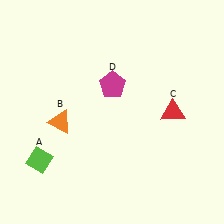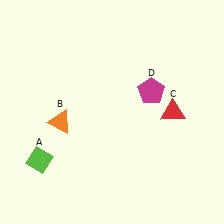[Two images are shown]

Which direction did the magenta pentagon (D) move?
The magenta pentagon (D) moved right.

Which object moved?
The magenta pentagon (D) moved right.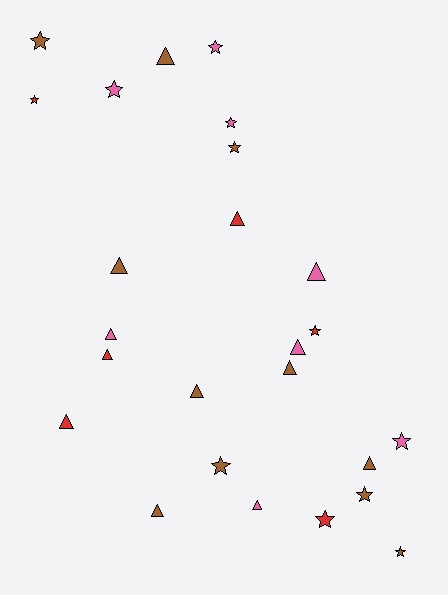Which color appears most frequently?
Brown, with 11 objects.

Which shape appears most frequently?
Triangle, with 13 objects.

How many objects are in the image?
There are 25 objects.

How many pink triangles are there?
There are 4 pink triangles.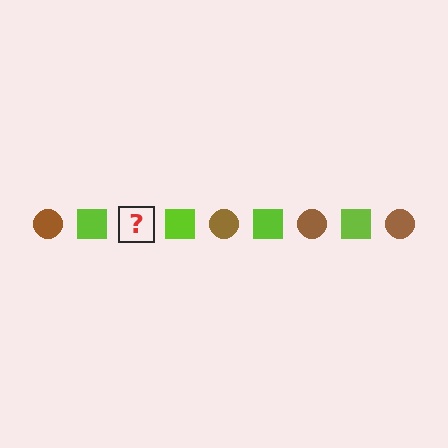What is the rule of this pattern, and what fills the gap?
The rule is that the pattern alternates between brown circle and lime square. The gap should be filled with a brown circle.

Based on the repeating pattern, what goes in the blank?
The blank should be a brown circle.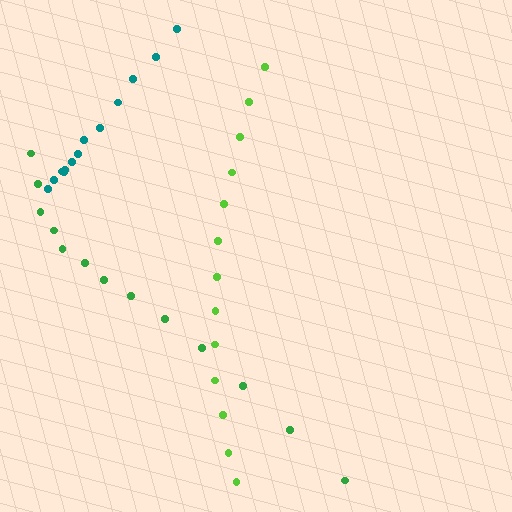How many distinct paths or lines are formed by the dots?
There are 3 distinct paths.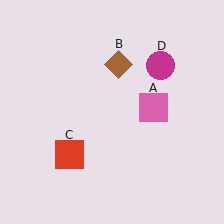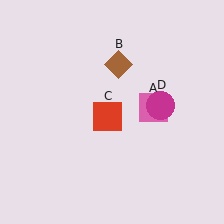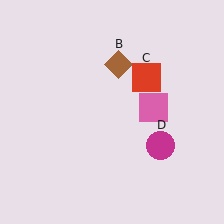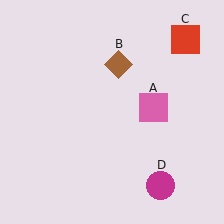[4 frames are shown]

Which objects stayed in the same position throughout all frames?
Pink square (object A) and brown diamond (object B) remained stationary.